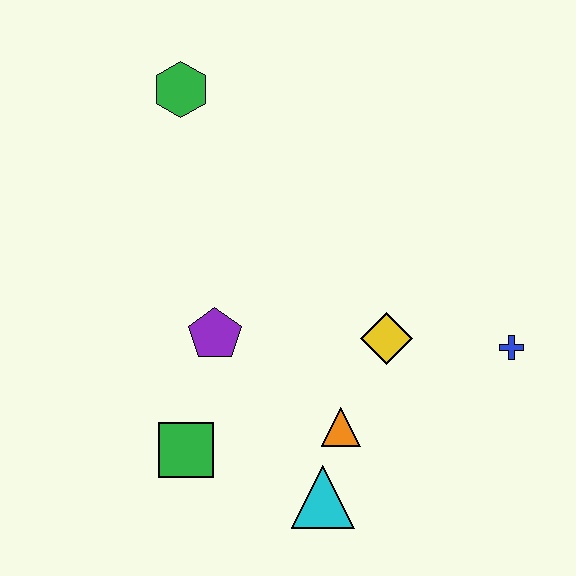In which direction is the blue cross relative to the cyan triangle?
The blue cross is to the right of the cyan triangle.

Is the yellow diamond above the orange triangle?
Yes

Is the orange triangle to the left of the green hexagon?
No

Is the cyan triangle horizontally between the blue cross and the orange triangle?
No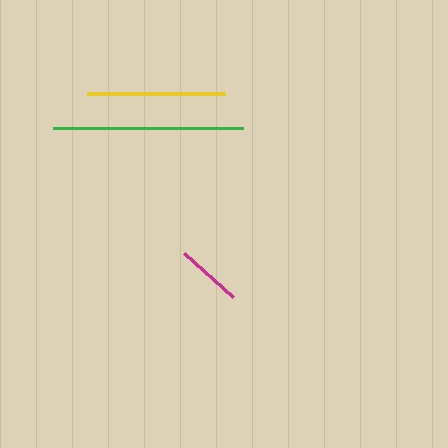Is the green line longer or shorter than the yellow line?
The green line is longer than the yellow line.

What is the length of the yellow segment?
The yellow segment is approximately 138 pixels long.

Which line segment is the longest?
The green line is the longest at approximately 190 pixels.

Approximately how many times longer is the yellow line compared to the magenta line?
The yellow line is approximately 2.1 times the length of the magenta line.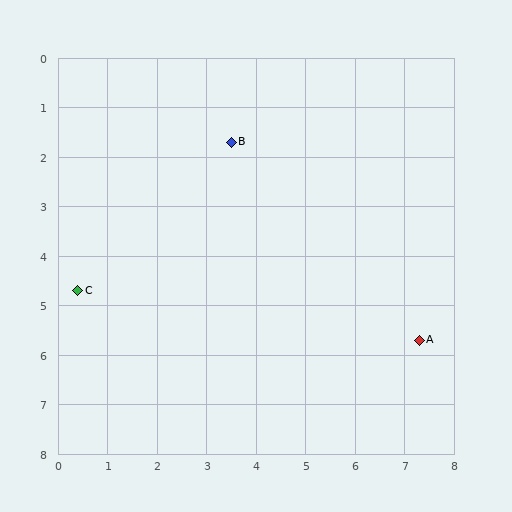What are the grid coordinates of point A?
Point A is at approximately (7.3, 5.7).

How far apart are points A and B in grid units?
Points A and B are about 5.5 grid units apart.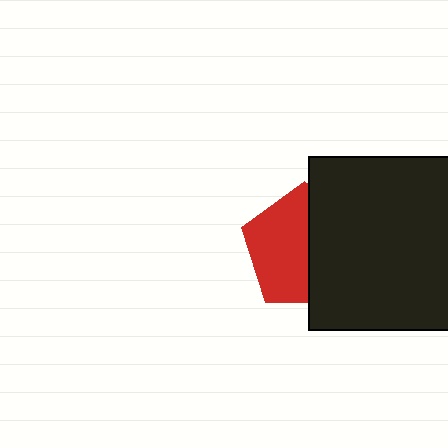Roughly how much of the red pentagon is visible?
About half of it is visible (roughly 53%).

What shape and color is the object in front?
The object in front is a black square.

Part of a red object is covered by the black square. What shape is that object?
It is a pentagon.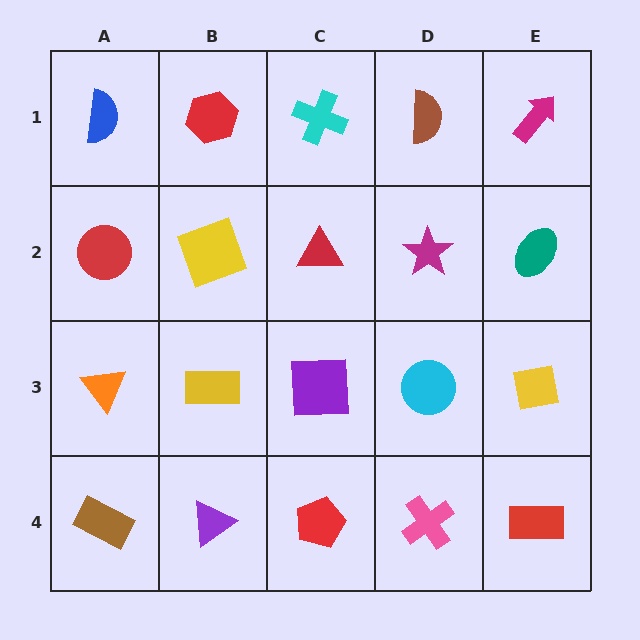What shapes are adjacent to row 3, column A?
A red circle (row 2, column A), a brown rectangle (row 4, column A), a yellow rectangle (row 3, column B).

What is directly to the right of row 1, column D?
A magenta arrow.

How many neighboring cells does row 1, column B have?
3.